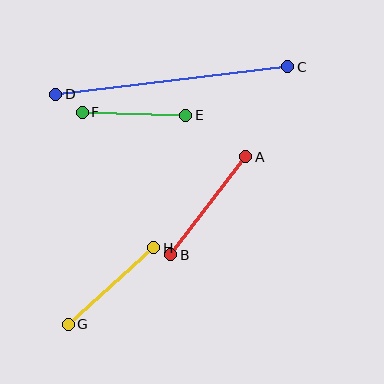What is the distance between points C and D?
The distance is approximately 234 pixels.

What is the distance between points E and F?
The distance is approximately 104 pixels.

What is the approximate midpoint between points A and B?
The midpoint is at approximately (208, 206) pixels.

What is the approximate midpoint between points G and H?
The midpoint is at approximately (111, 286) pixels.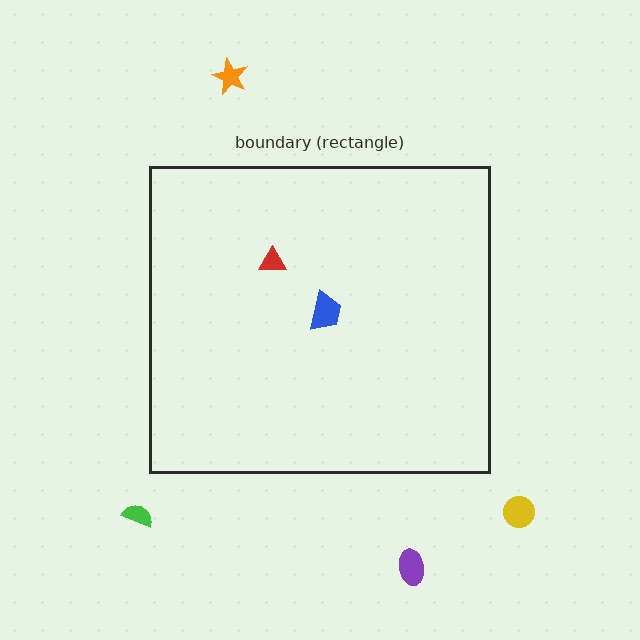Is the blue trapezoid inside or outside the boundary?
Inside.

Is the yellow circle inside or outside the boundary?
Outside.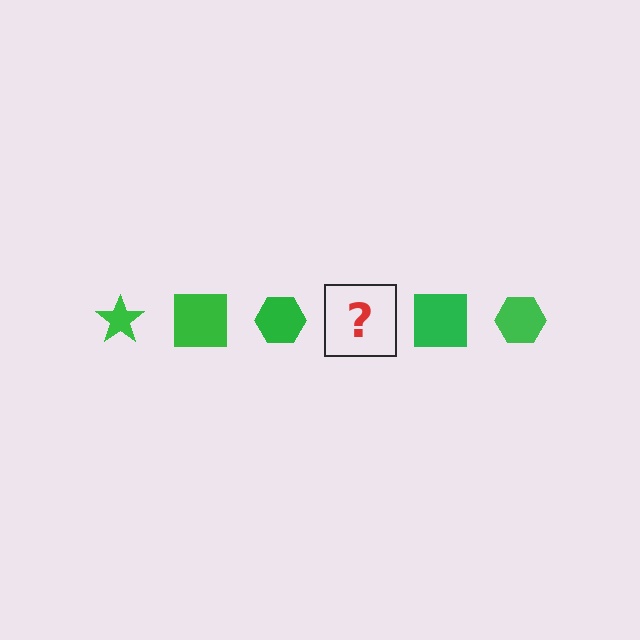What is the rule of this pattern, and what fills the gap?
The rule is that the pattern cycles through star, square, hexagon shapes in green. The gap should be filled with a green star.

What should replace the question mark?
The question mark should be replaced with a green star.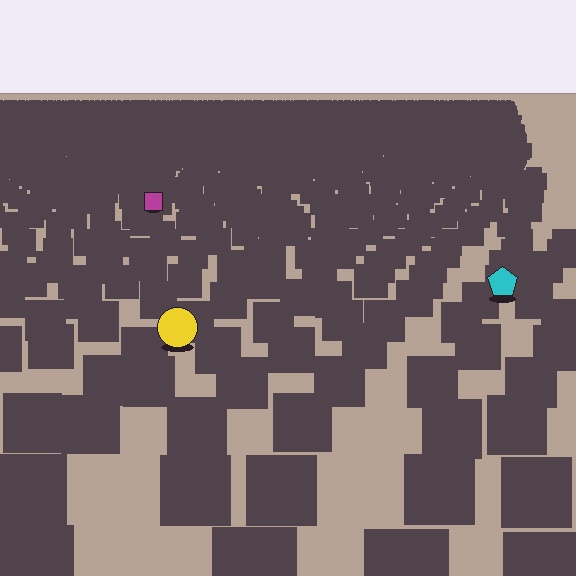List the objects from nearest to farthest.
From nearest to farthest: the yellow circle, the cyan pentagon, the magenta square.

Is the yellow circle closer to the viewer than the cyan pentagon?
Yes. The yellow circle is closer — you can tell from the texture gradient: the ground texture is coarser near it.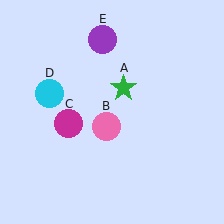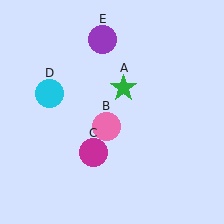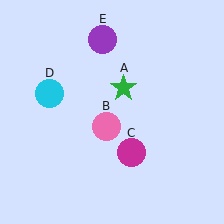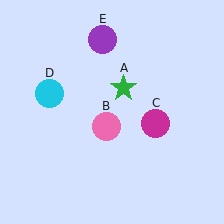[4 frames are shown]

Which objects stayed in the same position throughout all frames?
Green star (object A) and pink circle (object B) and cyan circle (object D) and purple circle (object E) remained stationary.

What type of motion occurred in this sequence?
The magenta circle (object C) rotated counterclockwise around the center of the scene.